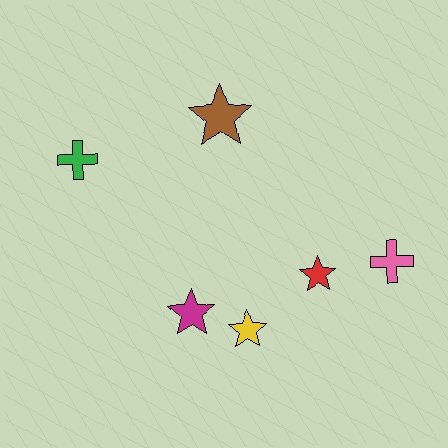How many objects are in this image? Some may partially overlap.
There are 6 objects.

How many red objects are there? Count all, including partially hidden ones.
There is 1 red object.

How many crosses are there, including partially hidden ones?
There are 2 crosses.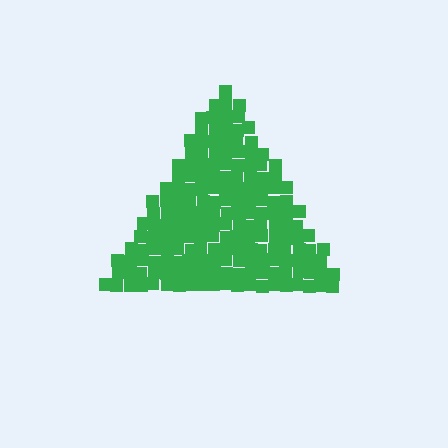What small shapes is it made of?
It is made of small squares.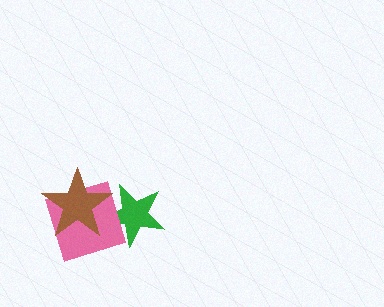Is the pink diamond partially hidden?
Yes, it is partially covered by another shape.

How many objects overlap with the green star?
2 objects overlap with the green star.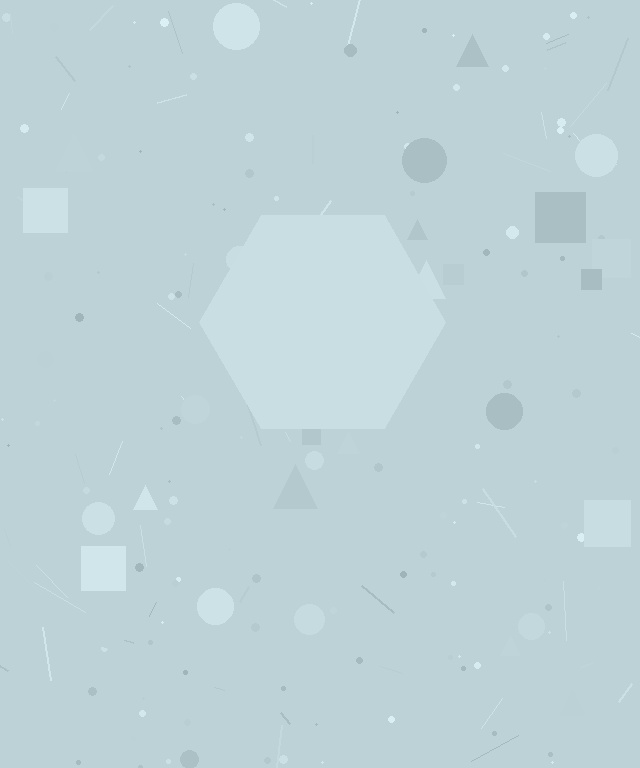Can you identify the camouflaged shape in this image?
The camouflaged shape is a hexagon.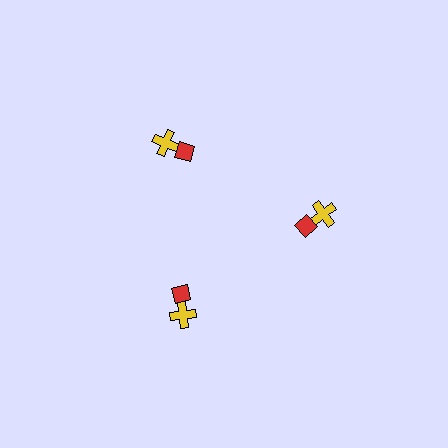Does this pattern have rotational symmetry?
Yes, this pattern has 3-fold rotational symmetry. It looks the same after rotating 120 degrees around the center.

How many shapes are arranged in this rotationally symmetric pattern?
There are 6 shapes, arranged in 3 groups of 2.